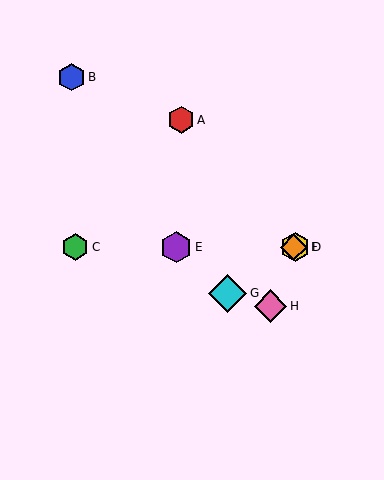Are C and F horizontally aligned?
Yes, both are at y≈247.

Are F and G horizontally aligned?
No, F is at y≈247 and G is at y≈293.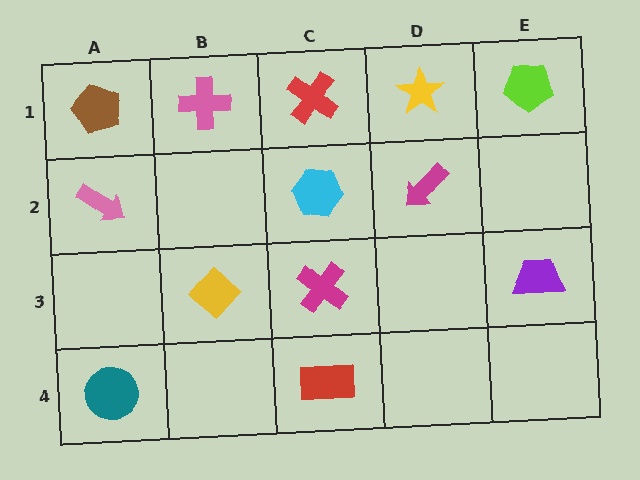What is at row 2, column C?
A cyan hexagon.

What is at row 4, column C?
A red rectangle.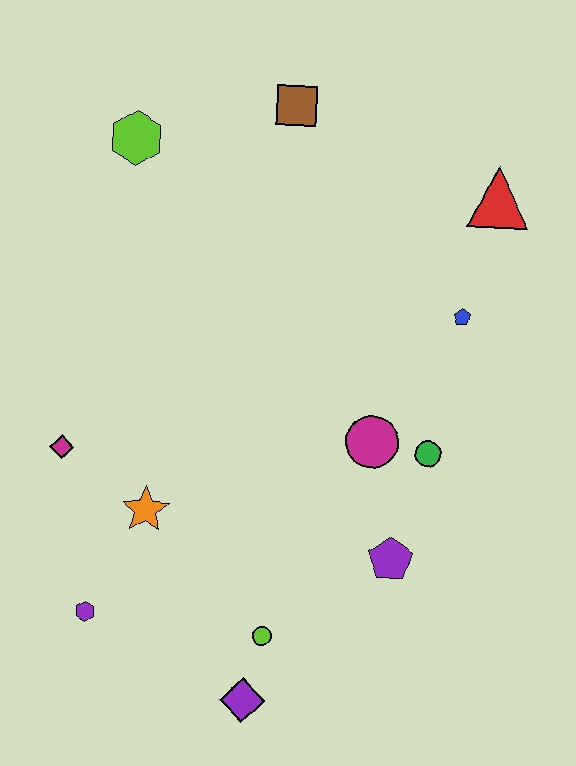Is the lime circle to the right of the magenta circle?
No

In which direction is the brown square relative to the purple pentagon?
The brown square is above the purple pentagon.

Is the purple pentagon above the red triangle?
No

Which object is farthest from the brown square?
The purple diamond is farthest from the brown square.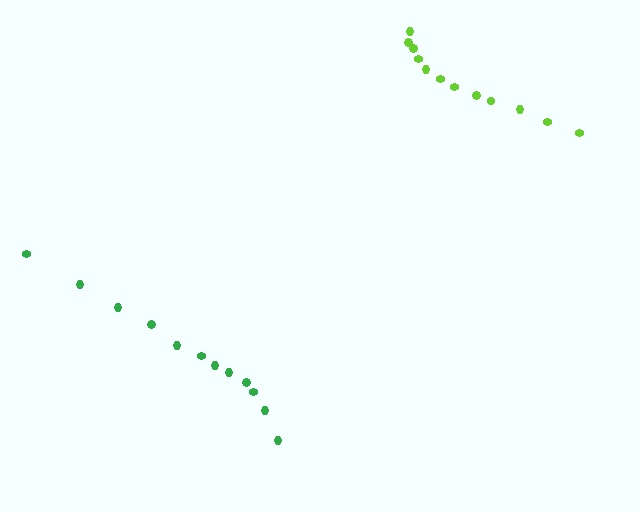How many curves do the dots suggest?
There are 2 distinct paths.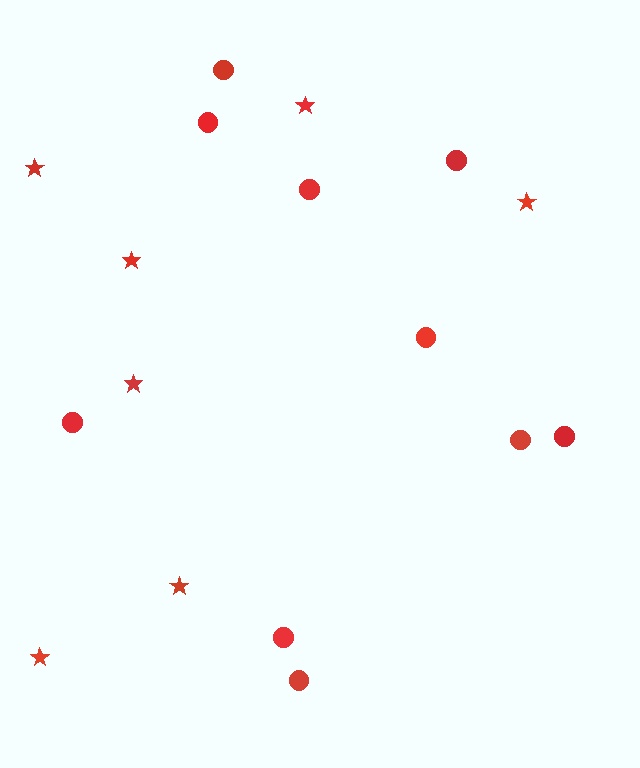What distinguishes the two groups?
There are 2 groups: one group of circles (10) and one group of stars (7).